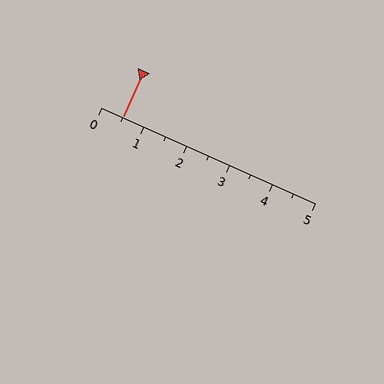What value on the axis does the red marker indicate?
The marker indicates approximately 0.5.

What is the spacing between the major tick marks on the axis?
The major ticks are spaced 1 apart.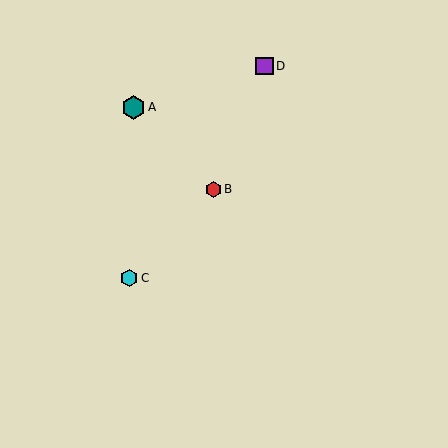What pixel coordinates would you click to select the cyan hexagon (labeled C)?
Click at (129, 278) to select the cyan hexagon C.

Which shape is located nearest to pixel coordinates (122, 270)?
The cyan hexagon (labeled C) at (129, 278) is nearest to that location.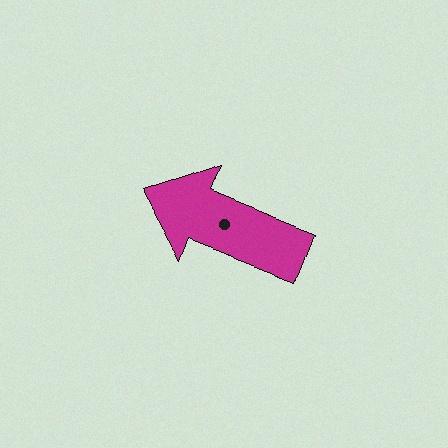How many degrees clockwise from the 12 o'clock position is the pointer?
Approximately 291 degrees.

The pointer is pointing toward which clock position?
Roughly 10 o'clock.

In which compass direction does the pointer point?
West.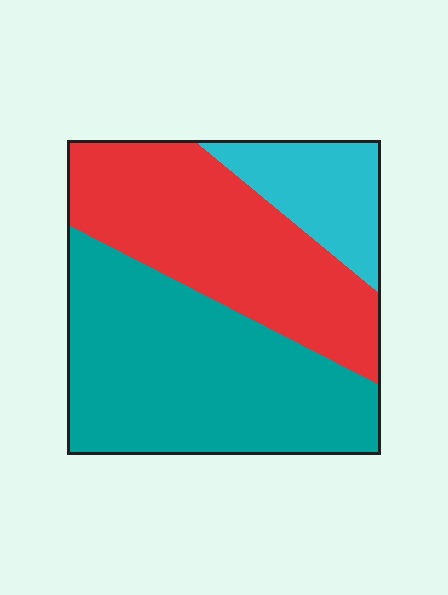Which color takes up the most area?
Teal, at roughly 50%.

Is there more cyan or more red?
Red.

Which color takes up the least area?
Cyan, at roughly 15%.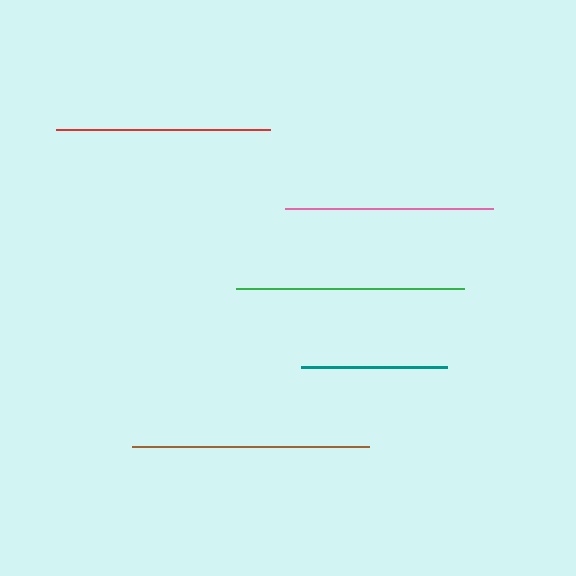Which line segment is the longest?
The brown line is the longest at approximately 237 pixels.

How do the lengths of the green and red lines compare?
The green and red lines are approximately the same length.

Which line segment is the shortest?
The teal line is the shortest at approximately 147 pixels.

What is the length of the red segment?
The red segment is approximately 214 pixels long.